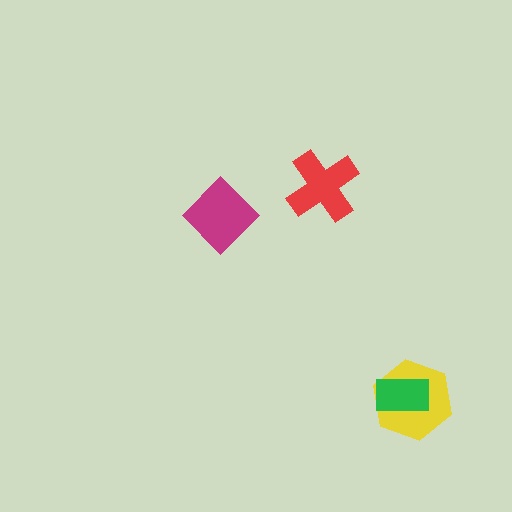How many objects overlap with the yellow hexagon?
1 object overlaps with the yellow hexagon.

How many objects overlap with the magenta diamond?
0 objects overlap with the magenta diamond.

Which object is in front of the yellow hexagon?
The green rectangle is in front of the yellow hexagon.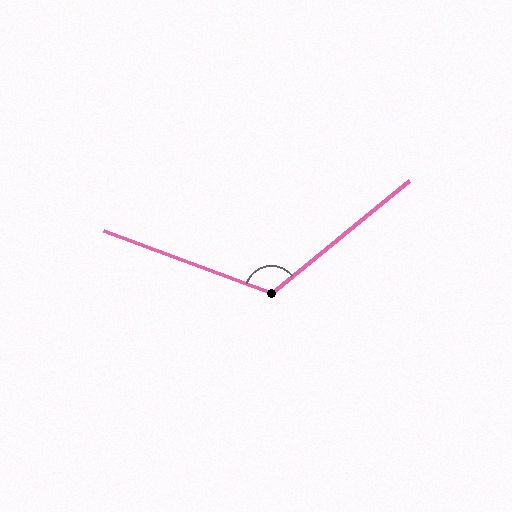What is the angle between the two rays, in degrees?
Approximately 121 degrees.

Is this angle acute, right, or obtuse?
It is obtuse.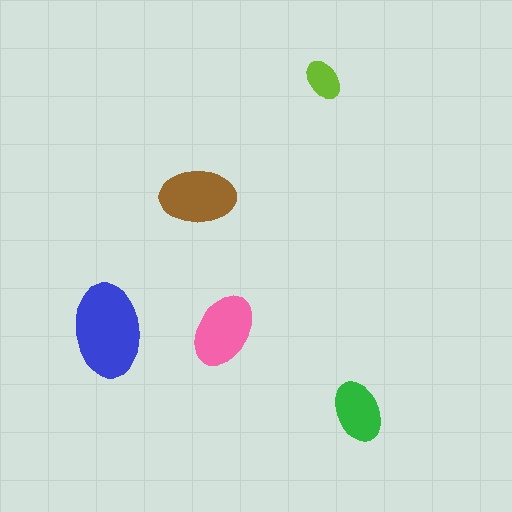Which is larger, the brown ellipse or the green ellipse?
The brown one.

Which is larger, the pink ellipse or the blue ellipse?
The blue one.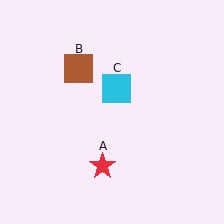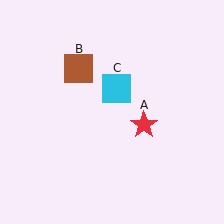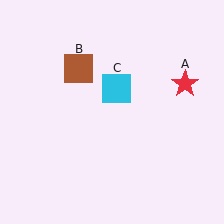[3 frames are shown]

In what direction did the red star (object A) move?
The red star (object A) moved up and to the right.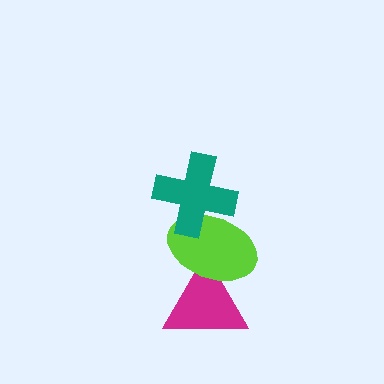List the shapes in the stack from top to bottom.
From top to bottom: the teal cross, the lime ellipse, the magenta triangle.